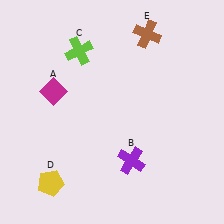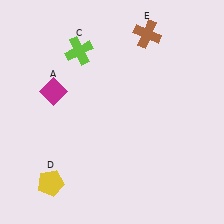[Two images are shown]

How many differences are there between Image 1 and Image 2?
There is 1 difference between the two images.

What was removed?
The purple cross (B) was removed in Image 2.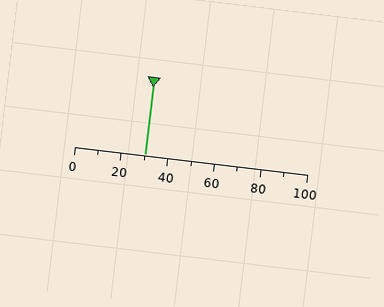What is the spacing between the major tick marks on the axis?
The major ticks are spaced 20 apart.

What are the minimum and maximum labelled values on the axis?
The axis runs from 0 to 100.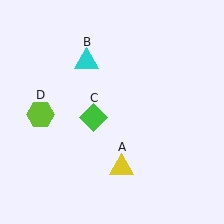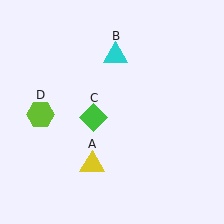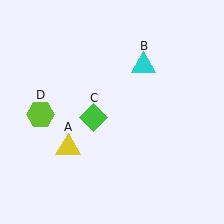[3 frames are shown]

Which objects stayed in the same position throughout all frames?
Green diamond (object C) and lime hexagon (object D) remained stationary.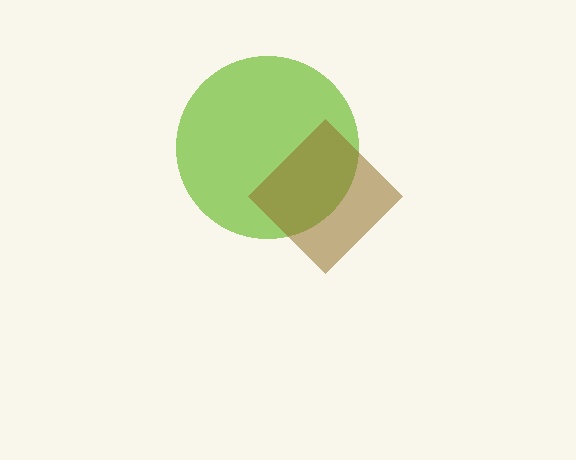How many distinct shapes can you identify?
There are 2 distinct shapes: a lime circle, a brown diamond.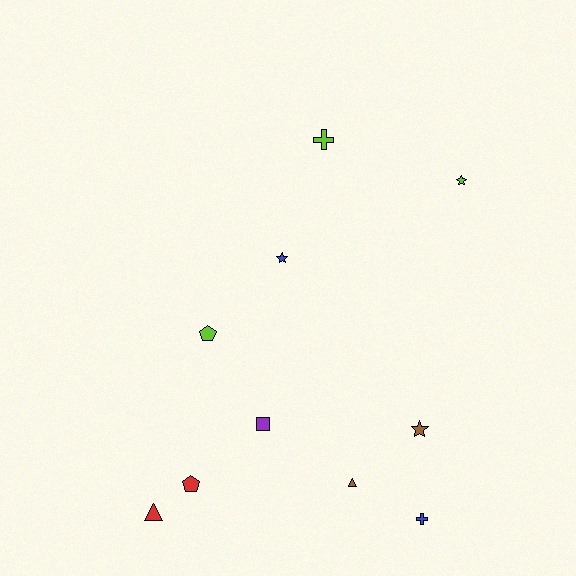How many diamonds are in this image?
There are no diamonds.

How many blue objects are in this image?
There are 2 blue objects.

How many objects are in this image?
There are 10 objects.